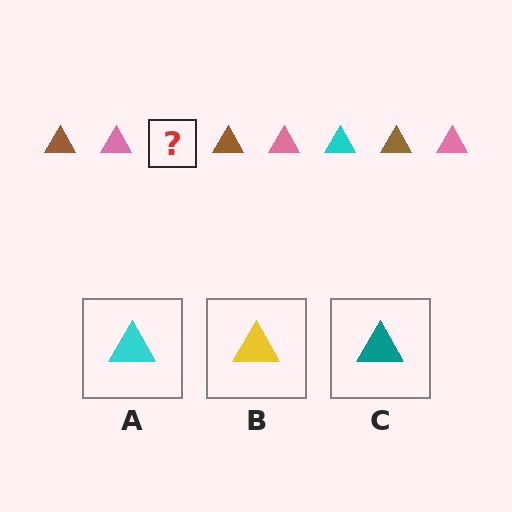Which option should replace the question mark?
Option A.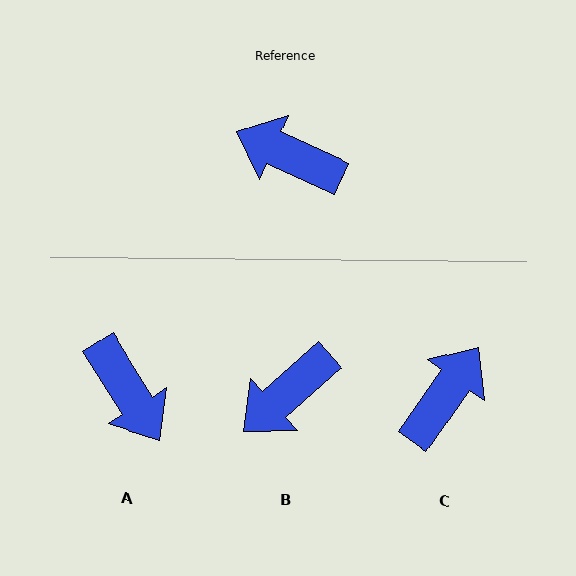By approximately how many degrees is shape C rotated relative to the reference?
Approximately 101 degrees clockwise.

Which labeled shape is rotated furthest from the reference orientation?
A, about 146 degrees away.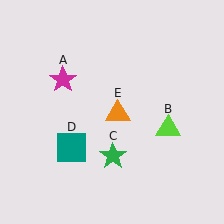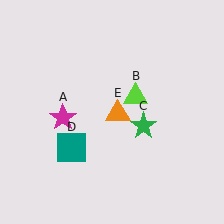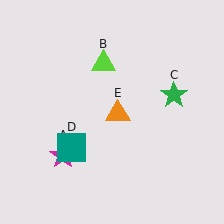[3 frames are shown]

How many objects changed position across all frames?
3 objects changed position: magenta star (object A), lime triangle (object B), green star (object C).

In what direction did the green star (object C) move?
The green star (object C) moved up and to the right.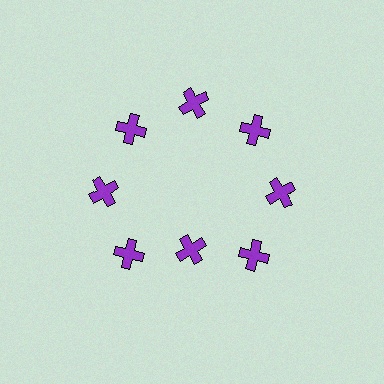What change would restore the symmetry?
The symmetry would be restored by moving it outward, back onto the ring so that all 8 crosses sit at equal angles and equal distance from the center.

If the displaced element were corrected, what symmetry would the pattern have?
It would have 8-fold rotational symmetry — the pattern would map onto itself every 45 degrees.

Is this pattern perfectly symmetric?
No. The 8 purple crosses are arranged in a ring, but one element near the 6 o'clock position is pulled inward toward the center, breaking the 8-fold rotational symmetry.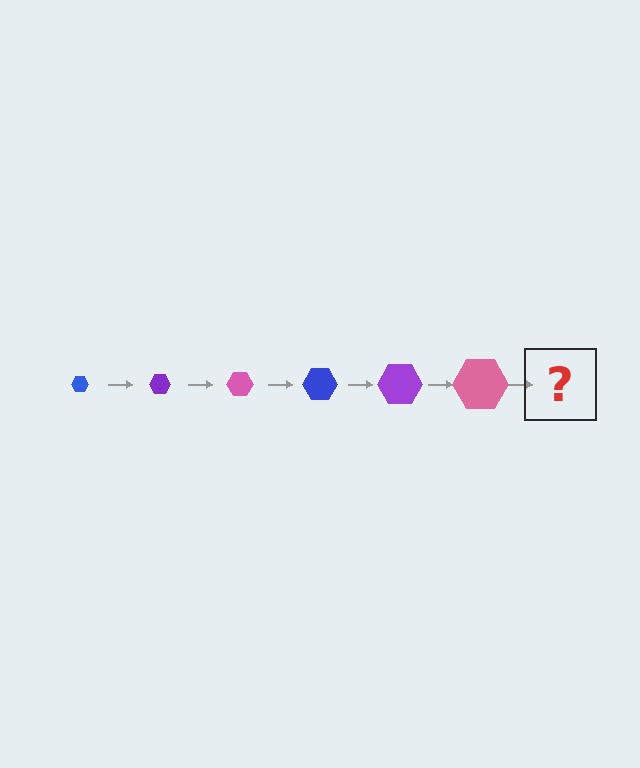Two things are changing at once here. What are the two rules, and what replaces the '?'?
The two rules are that the hexagon grows larger each step and the color cycles through blue, purple, and pink. The '?' should be a blue hexagon, larger than the previous one.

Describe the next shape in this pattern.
It should be a blue hexagon, larger than the previous one.